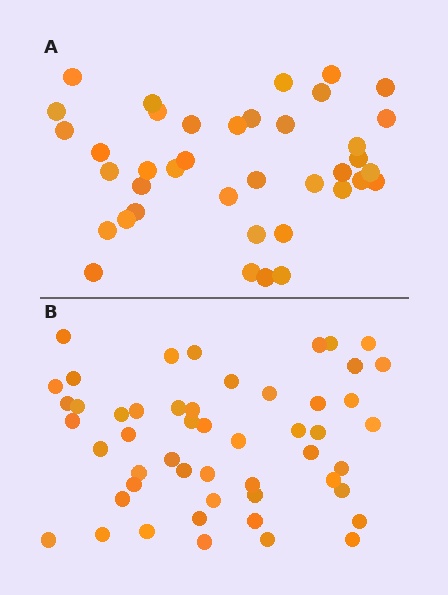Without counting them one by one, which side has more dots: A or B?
Region B (the bottom region) has more dots.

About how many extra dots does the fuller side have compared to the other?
Region B has roughly 12 or so more dots than region A.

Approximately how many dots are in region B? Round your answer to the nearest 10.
About 50 dots. (The exact count is 51, which rounds to 50.)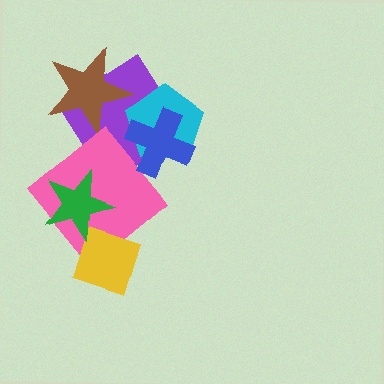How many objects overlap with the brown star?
1 object overlaps with the brown star.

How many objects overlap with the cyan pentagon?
2 objects overlap with the cyan pentagon.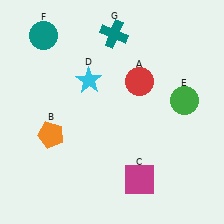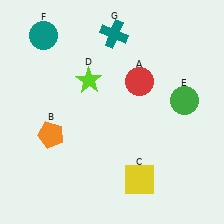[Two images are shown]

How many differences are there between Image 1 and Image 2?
There are 2 differences between the two images.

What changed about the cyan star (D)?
In Image 1, D is cyan. In Image 2, it changed to lime.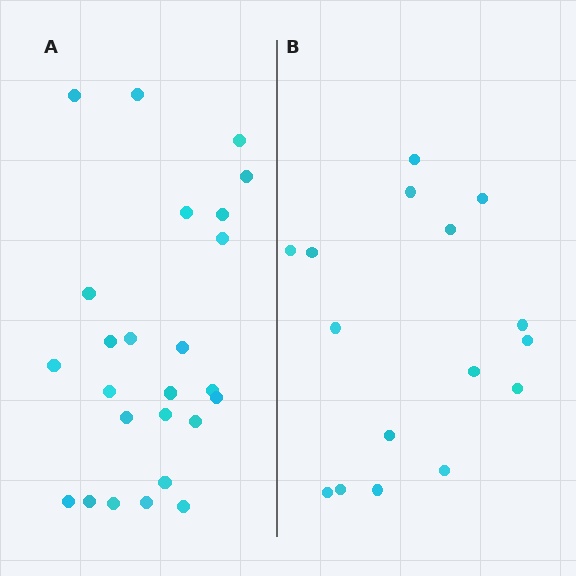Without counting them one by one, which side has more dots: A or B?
Region A (the left region) has more dots.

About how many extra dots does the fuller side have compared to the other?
Region A has roughly 8 or so more dots than region B.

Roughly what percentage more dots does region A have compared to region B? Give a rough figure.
About 55% more.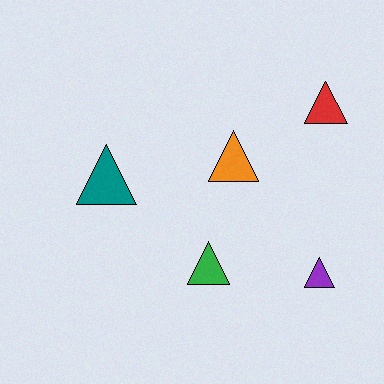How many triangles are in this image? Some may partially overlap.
There are 5 triangles.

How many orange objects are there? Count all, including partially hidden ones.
There is 1 orange object.